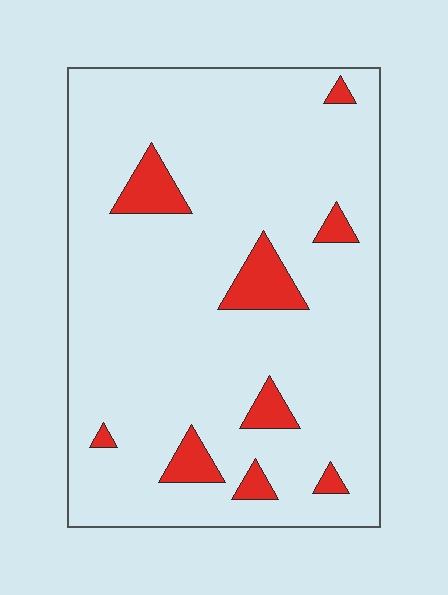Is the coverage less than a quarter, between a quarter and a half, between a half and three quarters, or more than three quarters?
Less than a quarter.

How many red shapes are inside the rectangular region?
9.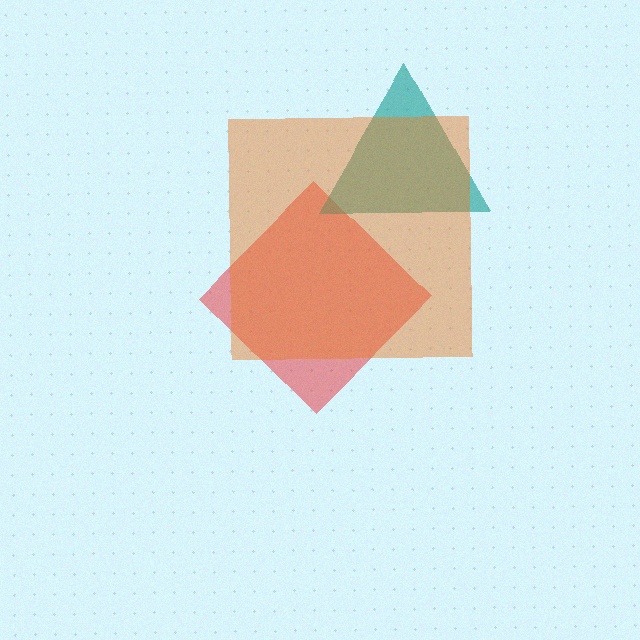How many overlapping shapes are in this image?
There are 3 overlapping shapes in the image.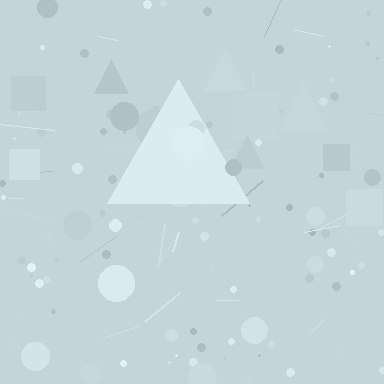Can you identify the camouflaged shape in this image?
The camouflaged shape is a triangle.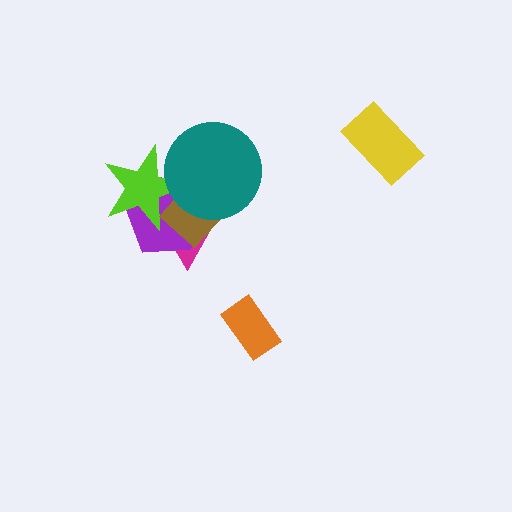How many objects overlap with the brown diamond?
4 objects overlap with the brown diamond.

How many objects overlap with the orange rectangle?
0 objects overlap with the orange rectangle.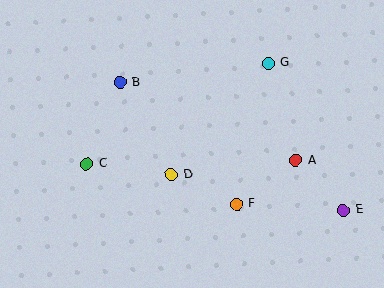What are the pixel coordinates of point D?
Point D is at (171, 175).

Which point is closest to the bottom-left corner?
Point C is closest to the bottom-left corner.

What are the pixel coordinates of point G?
Point G is at (268, 63).